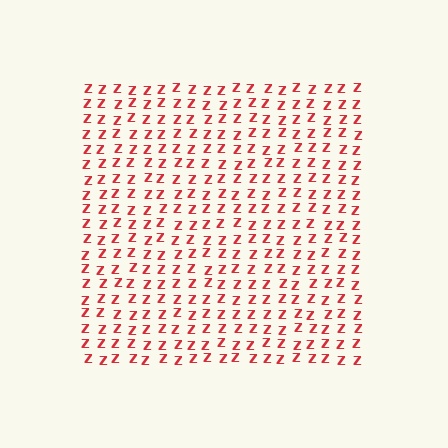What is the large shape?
The large shape is a square.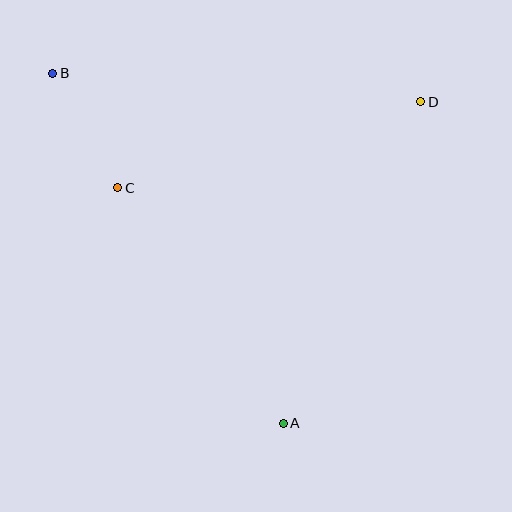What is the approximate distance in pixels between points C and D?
The distance between C and D is approximately 315 pixels.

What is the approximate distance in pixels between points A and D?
The distance between A and D is approximately 349 pixels.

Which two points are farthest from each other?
Points A and B are farthest from each other.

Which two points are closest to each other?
Points B and C are closest to each other.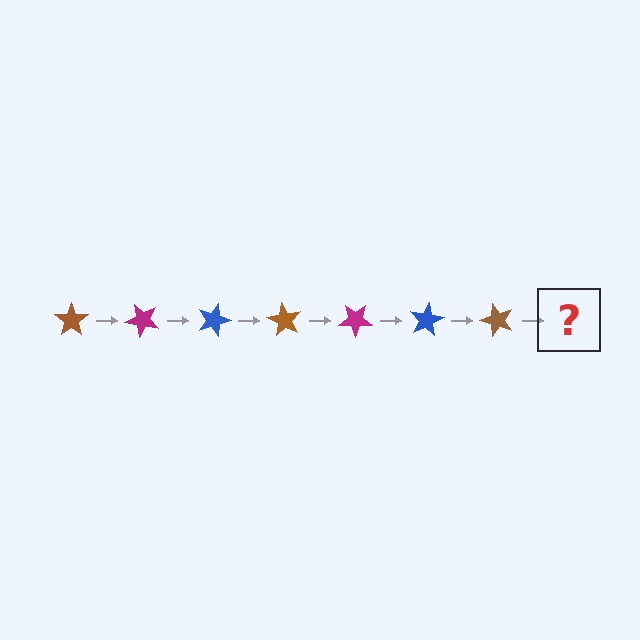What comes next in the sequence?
The next element should be a magenta star, rotated 315 degrees from the start.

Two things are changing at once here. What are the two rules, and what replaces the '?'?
The two rules are that it rotates 45 degrees each step and the color cycles through brown, magenta, and blue. The '?' should be a magenta star, rotated 315 degrees from the start.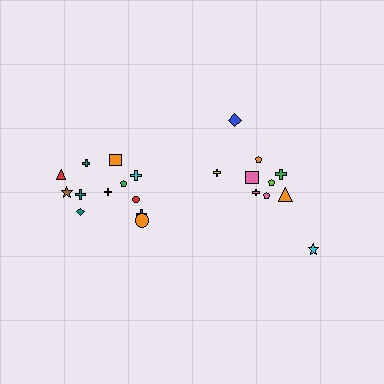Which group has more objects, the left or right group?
The left group.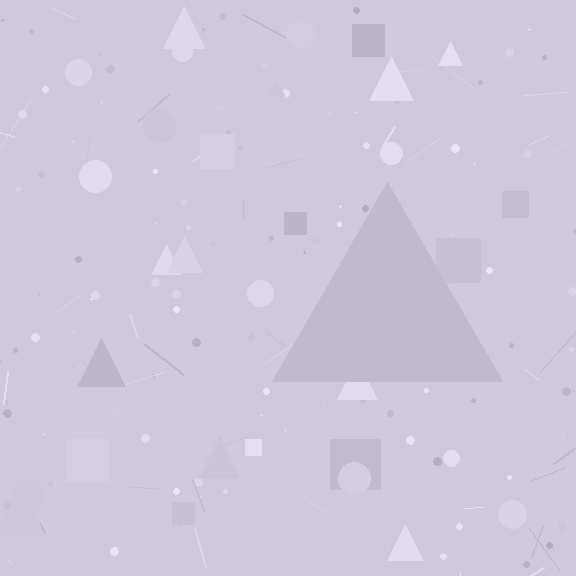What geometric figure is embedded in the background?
A triangle is embedded in the background.